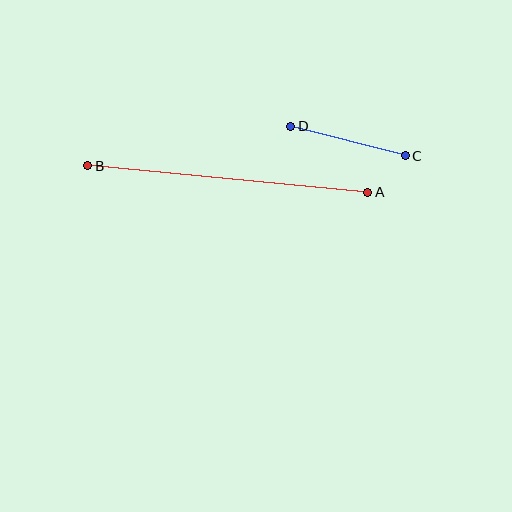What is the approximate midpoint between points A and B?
The midpoint is at approximately (228, 179) pixels.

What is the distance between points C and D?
The distance is approximately 118 pixels.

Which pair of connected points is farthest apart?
Points A and B are farthest apart.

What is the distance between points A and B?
The distance is approximately 281 pixels.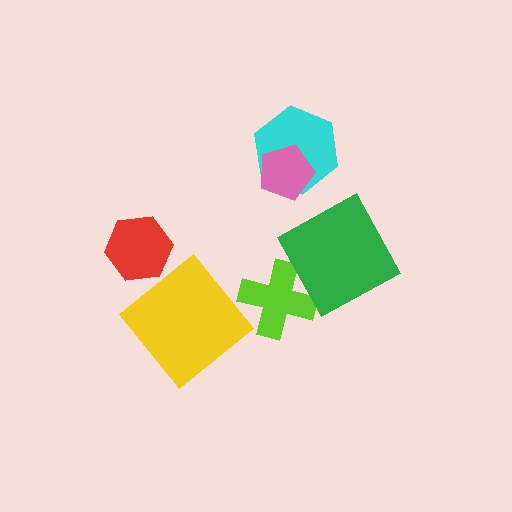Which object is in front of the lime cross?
The green square is in front of the lime cross.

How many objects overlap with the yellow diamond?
0 objects overlap with the yellow diamond.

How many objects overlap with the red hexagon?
0 objects overlap with the red hexagon.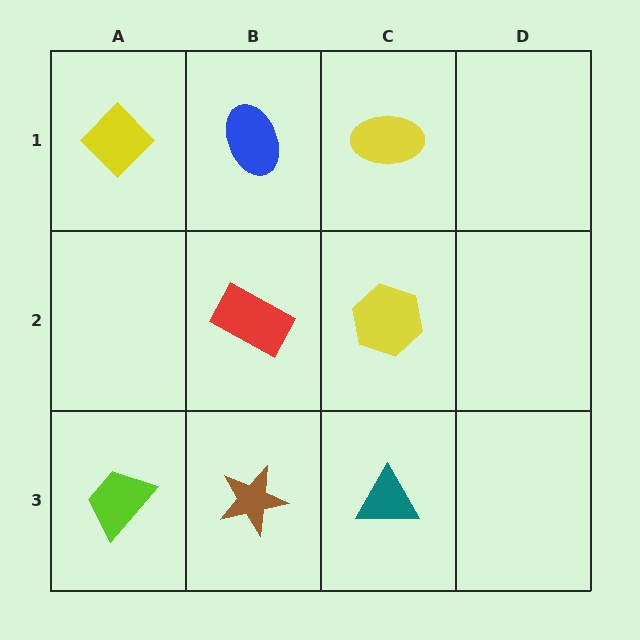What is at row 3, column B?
A brown star.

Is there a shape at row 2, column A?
No, that cell is empty.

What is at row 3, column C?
A teal triangle.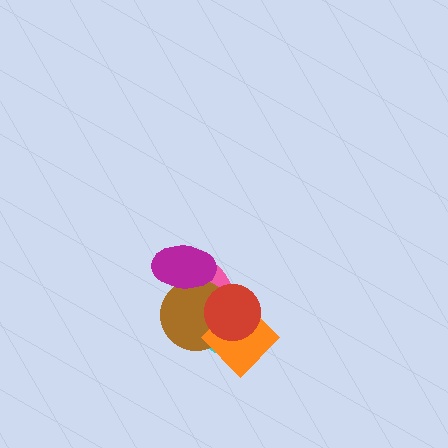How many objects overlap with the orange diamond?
4 objects overlap with the orange diamond.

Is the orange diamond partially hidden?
Yes, it is partially covered by another shape.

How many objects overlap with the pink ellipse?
5 objects overlap with the pink ellipse.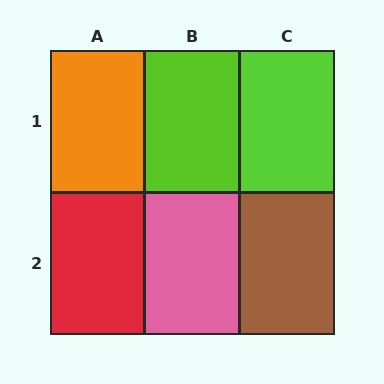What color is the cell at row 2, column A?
Red.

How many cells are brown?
1 cell is brown.